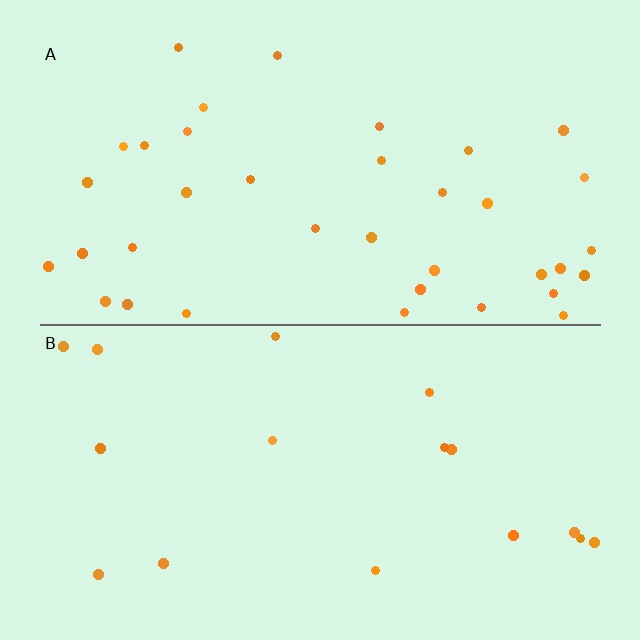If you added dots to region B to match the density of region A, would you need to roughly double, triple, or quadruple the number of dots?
Approximately double.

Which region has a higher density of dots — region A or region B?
A (the top).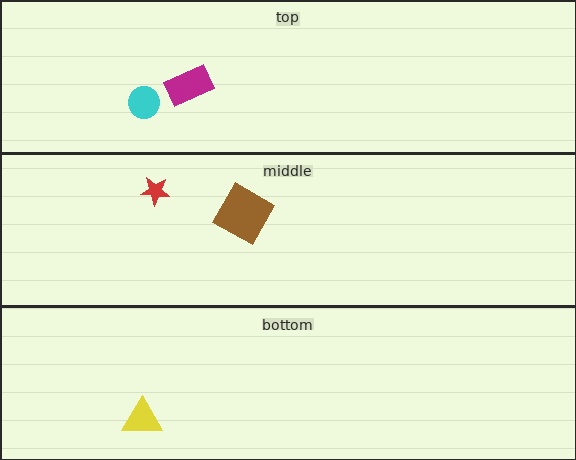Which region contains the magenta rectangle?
The top region.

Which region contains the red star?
The middle region.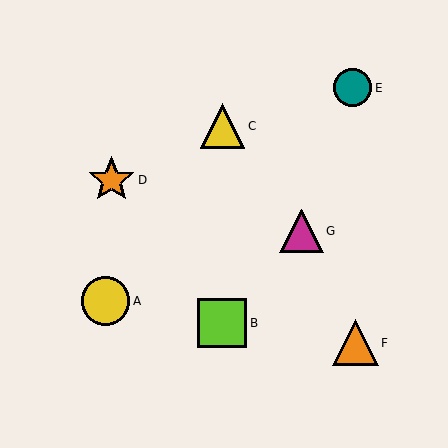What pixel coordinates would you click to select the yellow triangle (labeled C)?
Click at (223, 126) to select the yellow triangle C.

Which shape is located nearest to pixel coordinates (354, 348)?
The orange triangle (labeled F) at (355, 343) is nearest to that location.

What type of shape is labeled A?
Shape A is a yellow circle.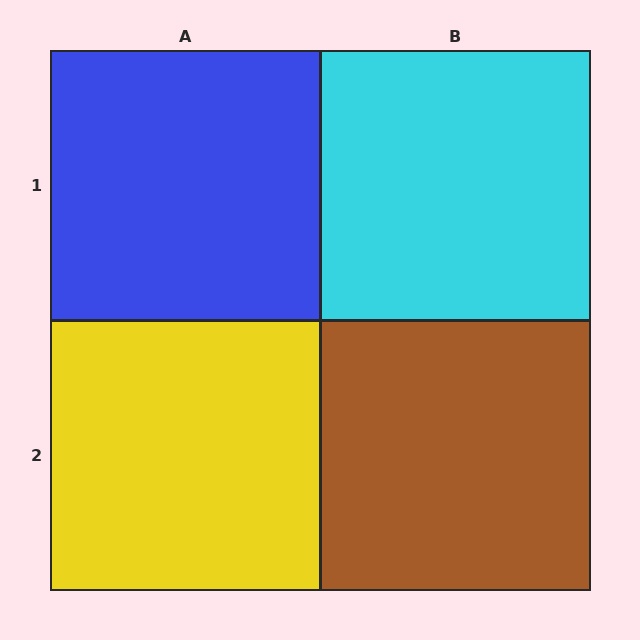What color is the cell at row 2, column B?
Brown.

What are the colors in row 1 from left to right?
Blue, cyan.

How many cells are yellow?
1 cell is yellow.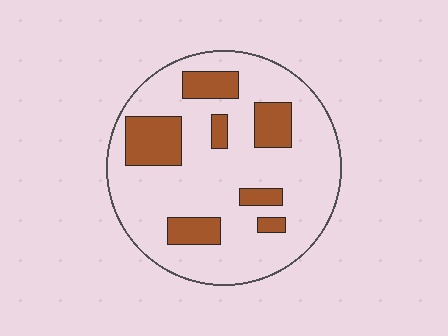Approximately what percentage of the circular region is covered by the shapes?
Approximately 20%.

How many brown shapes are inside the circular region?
7.